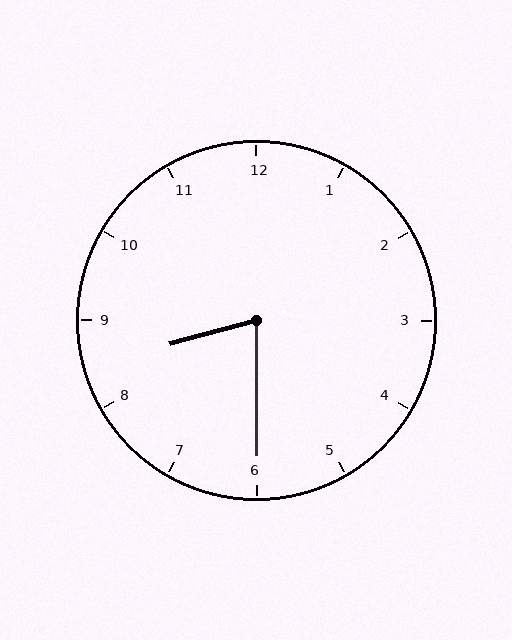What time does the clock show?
8:30.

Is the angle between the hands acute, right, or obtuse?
It is acute.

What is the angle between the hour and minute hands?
Approximately 75 degrees.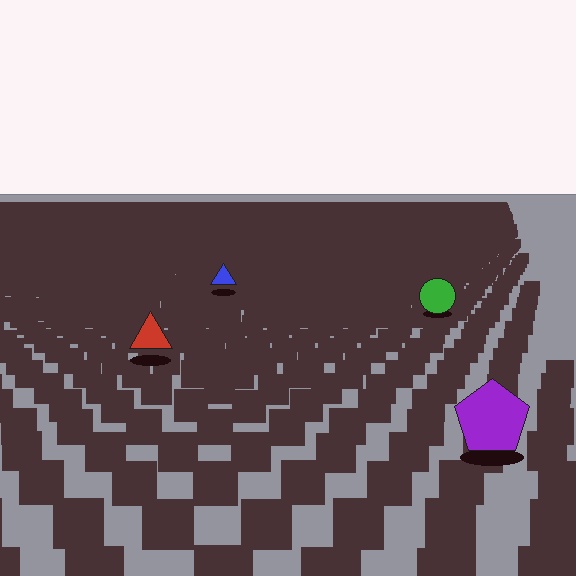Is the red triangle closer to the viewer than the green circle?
Yes. The red triangle is closer — you can tell from the texture gradient: the ground texture is coarser near it.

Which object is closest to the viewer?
The purple pentagon is closest. The texture marks near it are larger and more spread out.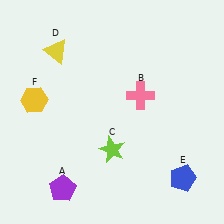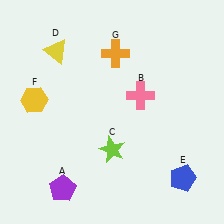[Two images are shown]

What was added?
An orange cross (G) was added in Image 2.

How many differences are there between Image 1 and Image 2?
There is 1 difference between the two images.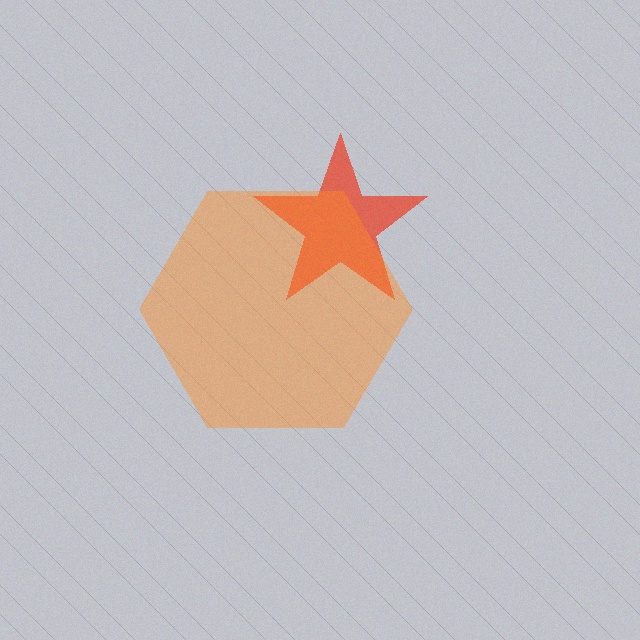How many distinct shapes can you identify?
There are 2 distinct shapes: a red star, an orange hexagon.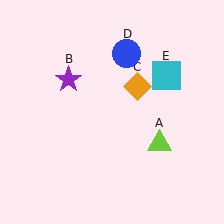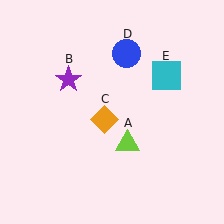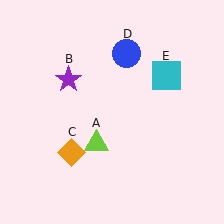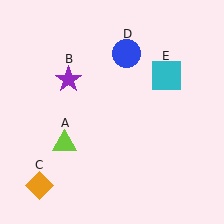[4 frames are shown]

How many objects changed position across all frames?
2 objects changed position: lime triangle (object A), orange diamond (object C).